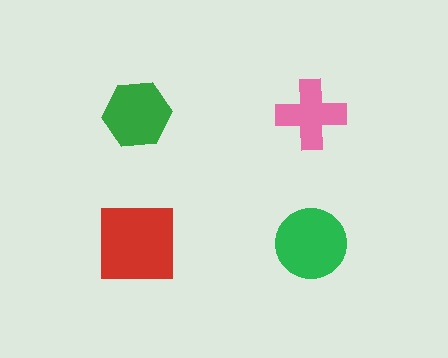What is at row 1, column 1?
A green hexagon.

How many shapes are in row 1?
2 shapes.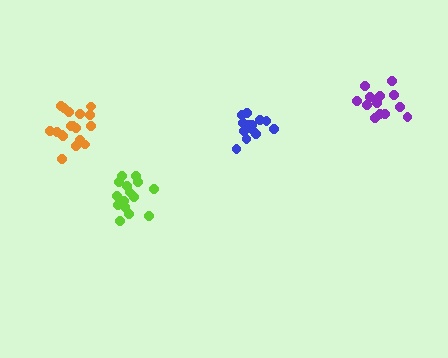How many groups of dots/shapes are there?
There are 4 groups.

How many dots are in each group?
Group 1: 13 dots, Group 2: 13 dots, Group 3: 15 dots, Group 4: 18 dots (59 total).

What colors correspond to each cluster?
The clusters are colored: blue, purple, lime, orange.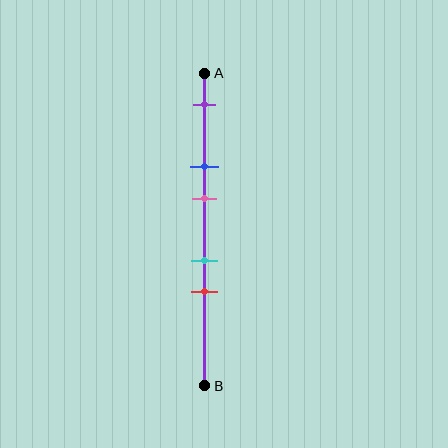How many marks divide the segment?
There are 5 marks dividing the segment.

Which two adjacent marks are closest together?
The cyan and red marks are the closest adjacent pair.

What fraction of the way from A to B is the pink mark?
The pink mark is approximately 40% (0.4) of the way from A to B.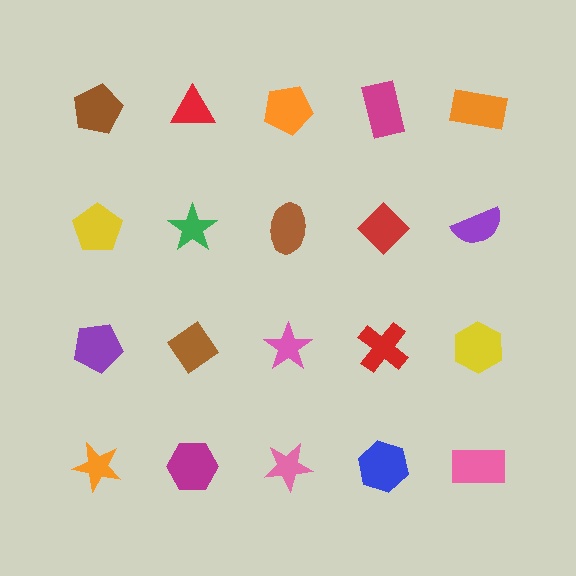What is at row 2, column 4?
A red diamond.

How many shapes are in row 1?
5 shapes.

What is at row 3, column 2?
A brown diamond.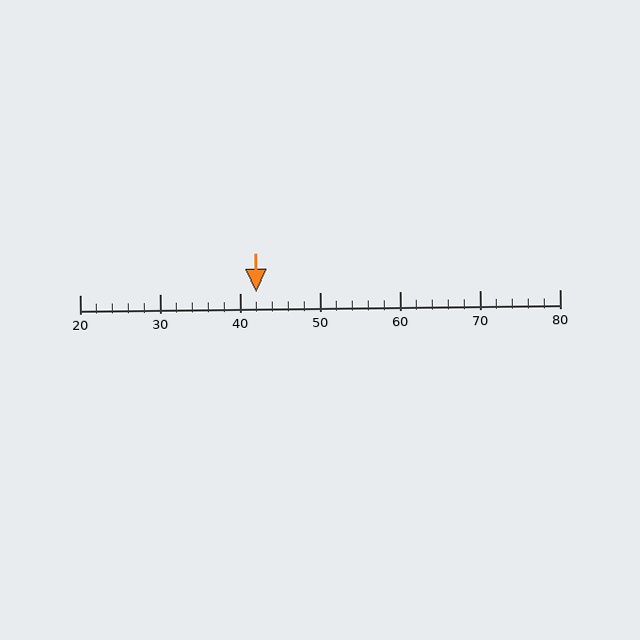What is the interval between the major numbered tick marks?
The major tick marks are spaced 10 units apart.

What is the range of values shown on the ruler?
The ruler shows values from 20 to 80.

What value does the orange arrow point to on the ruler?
The orange arrow points to approximately 42.